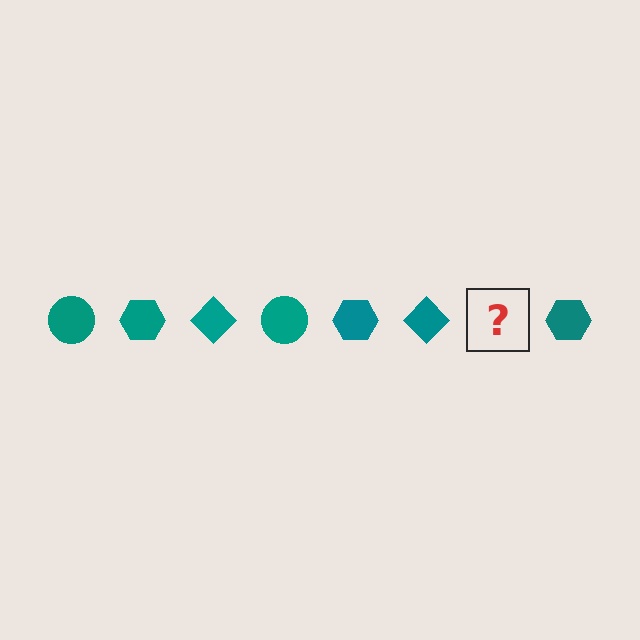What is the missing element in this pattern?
The missing element is a teal circle.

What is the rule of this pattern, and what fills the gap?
The rule is that the pattern cycles through circle, hexagon, diamond shapes in teal. The gap should be filled with a teal circle.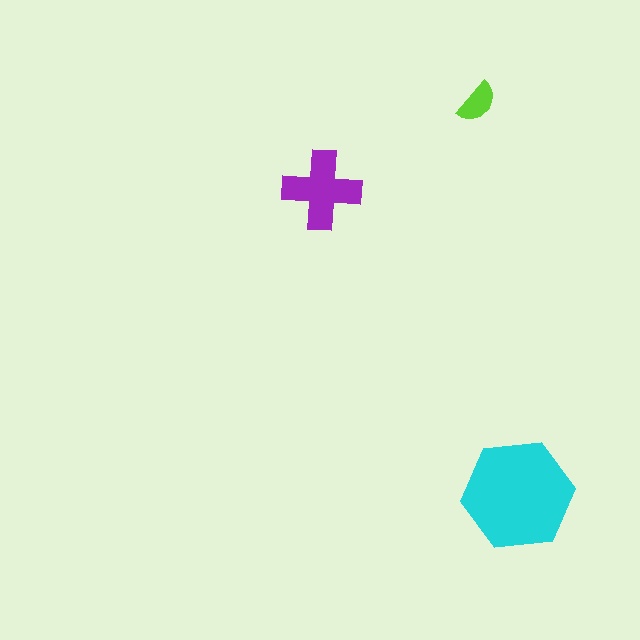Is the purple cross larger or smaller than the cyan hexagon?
Smaller.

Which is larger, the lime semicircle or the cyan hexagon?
The cyan hexagon.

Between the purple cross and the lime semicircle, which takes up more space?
The purple cross.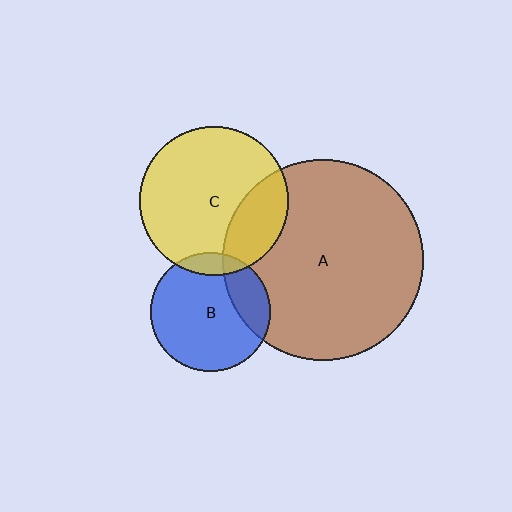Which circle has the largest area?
Circle A (brown).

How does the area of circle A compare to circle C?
Approximately 1.8 times.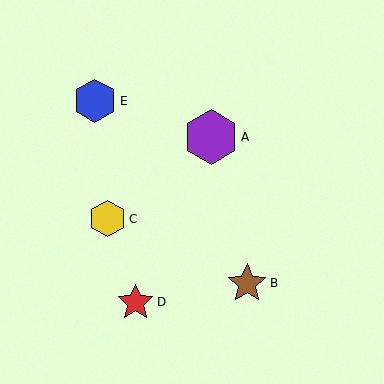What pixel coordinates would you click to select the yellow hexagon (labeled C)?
Click at (107, 219) to select the yellow hexagon C.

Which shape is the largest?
The purple hexagon (labeled A) is the largest.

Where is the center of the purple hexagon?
The center of the purple hexagon is at (211, 137).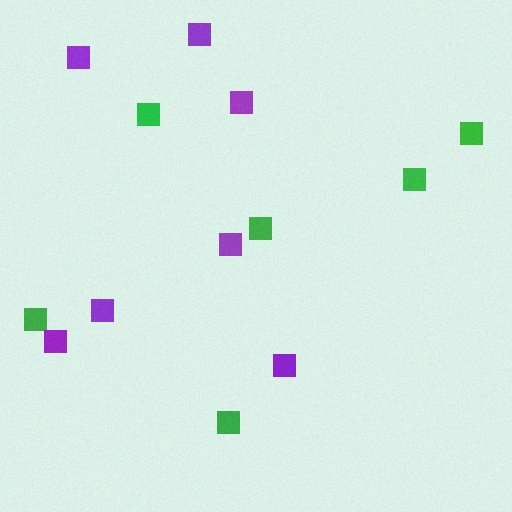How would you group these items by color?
There are 2 groups: one group of green squares (6) and one group of purple squares (7).